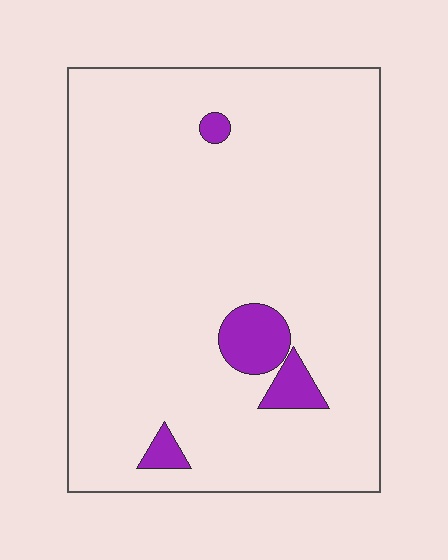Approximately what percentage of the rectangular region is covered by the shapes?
Approximately 5%.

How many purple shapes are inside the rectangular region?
4.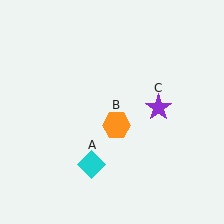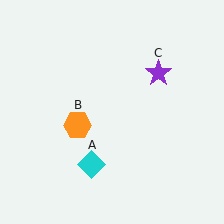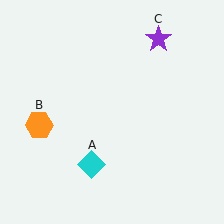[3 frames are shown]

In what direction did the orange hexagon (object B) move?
The orange hexagon (object B) moved left.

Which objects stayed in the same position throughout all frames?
Cyan diamond (object A) remained stationary.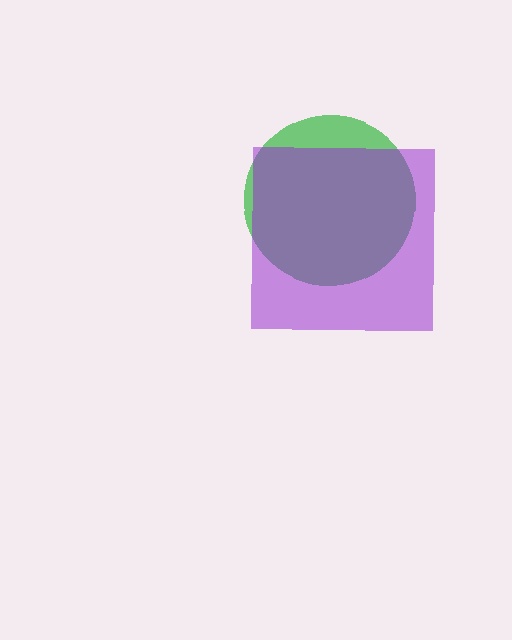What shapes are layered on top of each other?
The layered shapes are: a green circle, a purple square.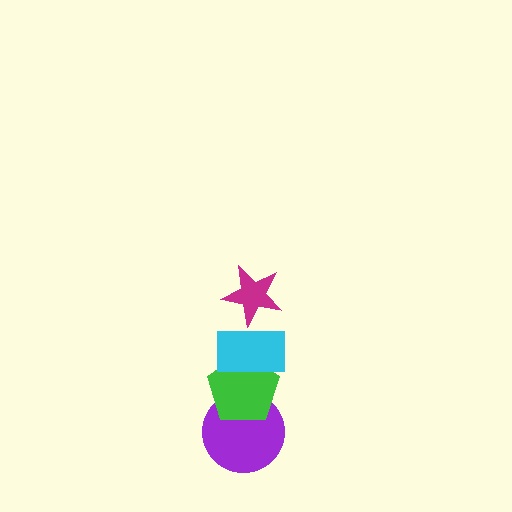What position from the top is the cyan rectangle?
The cyan rectangle is 2nd from the top.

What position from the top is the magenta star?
The magenta star is 1st from the top.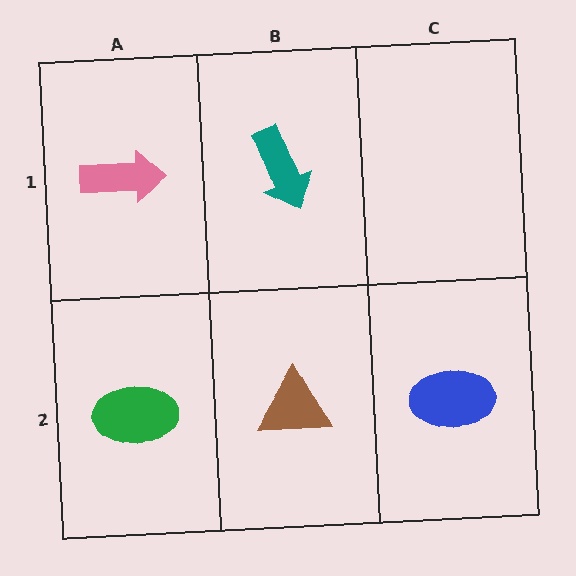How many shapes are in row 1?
2 shapes.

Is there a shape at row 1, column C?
No, that cell is empty.